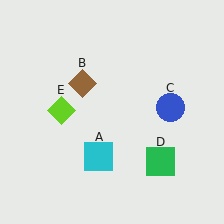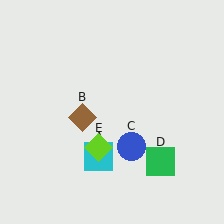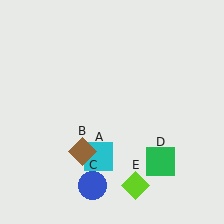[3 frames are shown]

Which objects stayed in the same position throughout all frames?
Cyan square (object A) and green square (object D) remained stationary.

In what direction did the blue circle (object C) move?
The blue circle (object C) moved down and to the left.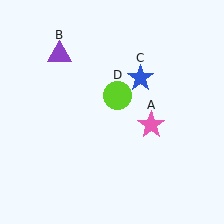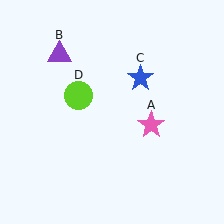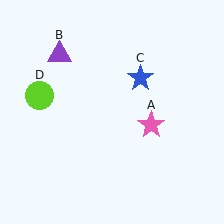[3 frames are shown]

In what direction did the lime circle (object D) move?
The lime circle (object D) moved left.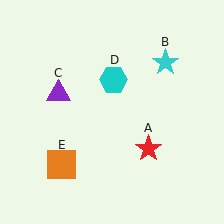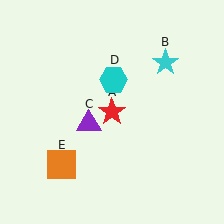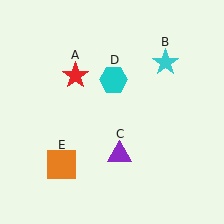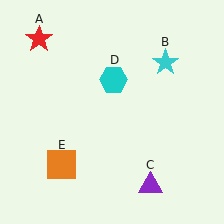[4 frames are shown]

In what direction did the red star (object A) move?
The red star (object A) moved up and to the left.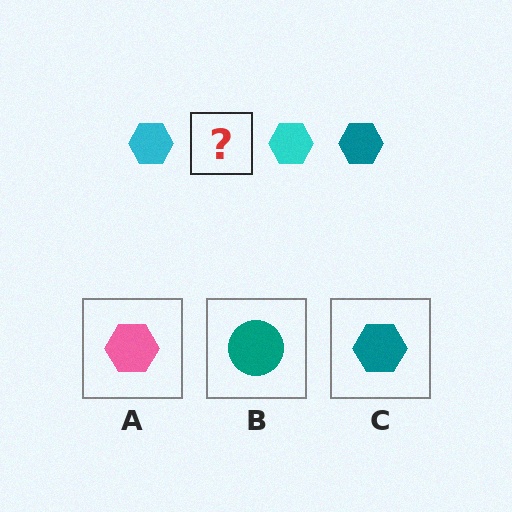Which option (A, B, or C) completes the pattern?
C.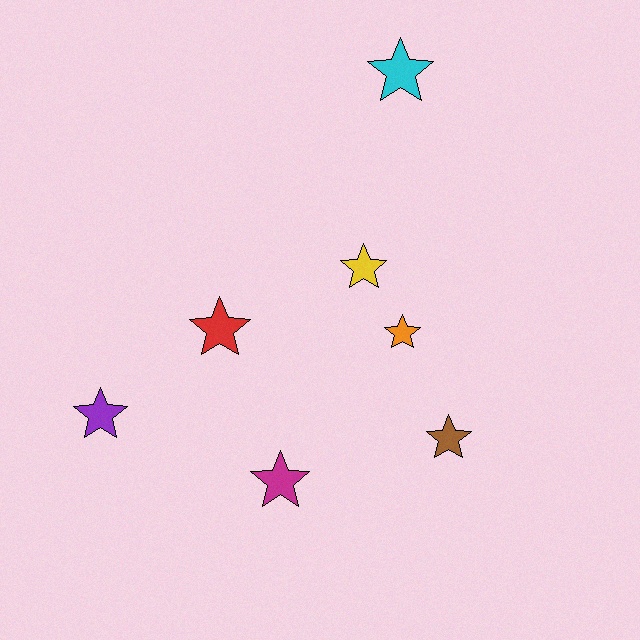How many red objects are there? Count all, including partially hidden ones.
There is 1 red object.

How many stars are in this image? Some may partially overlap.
There are 7 stars.